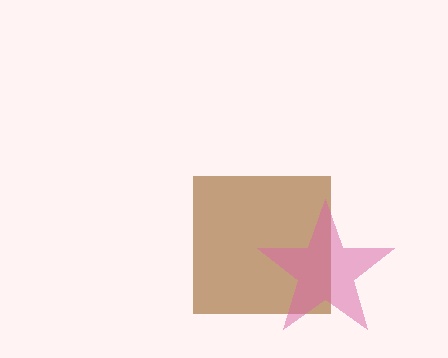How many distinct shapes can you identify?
There are 2 distinct shapes: a brown square, a pink star.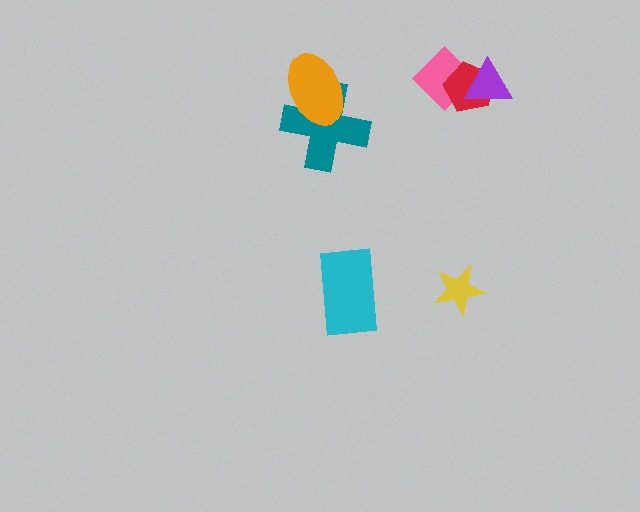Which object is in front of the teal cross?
The orange ellipse is in front of the teal cross.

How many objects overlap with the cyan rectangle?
0 objects overlap with the cyan rectangle.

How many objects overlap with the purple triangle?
2 objects overlap with the purple triangle.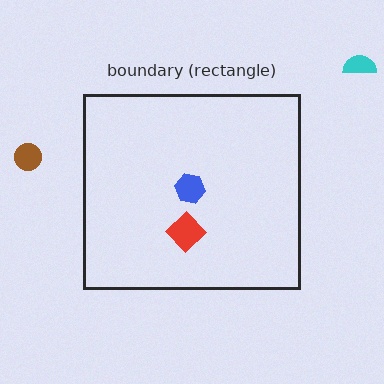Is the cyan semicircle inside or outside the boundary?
Outside.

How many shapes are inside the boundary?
2 inside, 2 outside.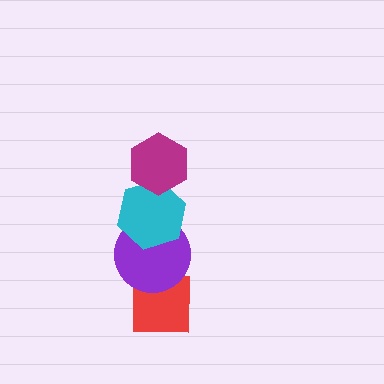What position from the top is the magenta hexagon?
The magenta hexagon is 1st from the top.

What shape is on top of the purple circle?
The cyan hexagon is on top of the purple circle.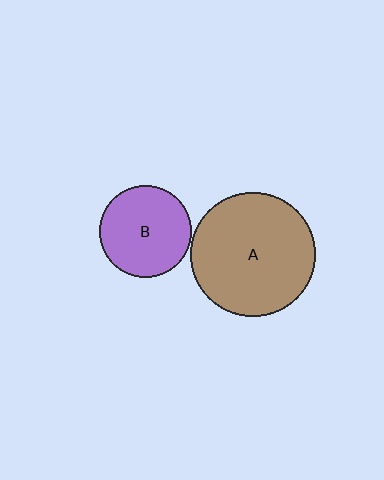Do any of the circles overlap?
No, none of the circles overlap.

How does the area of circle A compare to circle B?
Approximately 1.9 times.